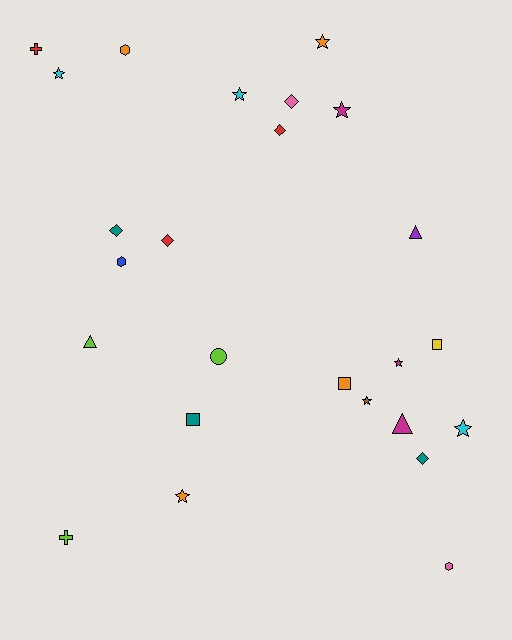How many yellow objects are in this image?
There is 1 yellow object.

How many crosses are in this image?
There are 2 crosses.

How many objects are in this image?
There are 25 objects.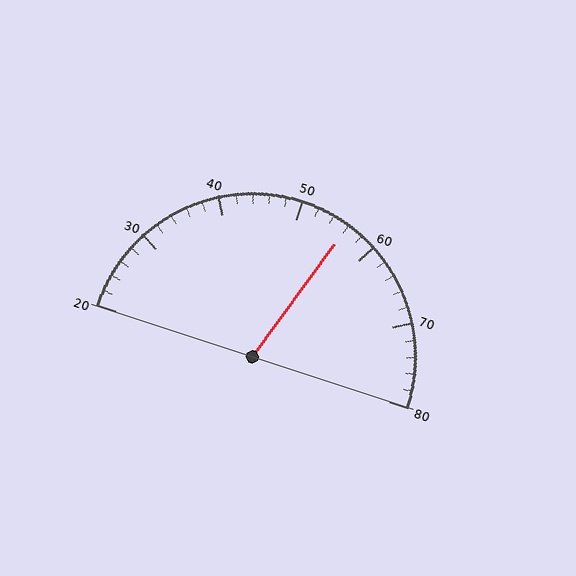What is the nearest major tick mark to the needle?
The nearest major tick mark is 60.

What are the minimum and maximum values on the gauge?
The gauge ranges from 20 to 80.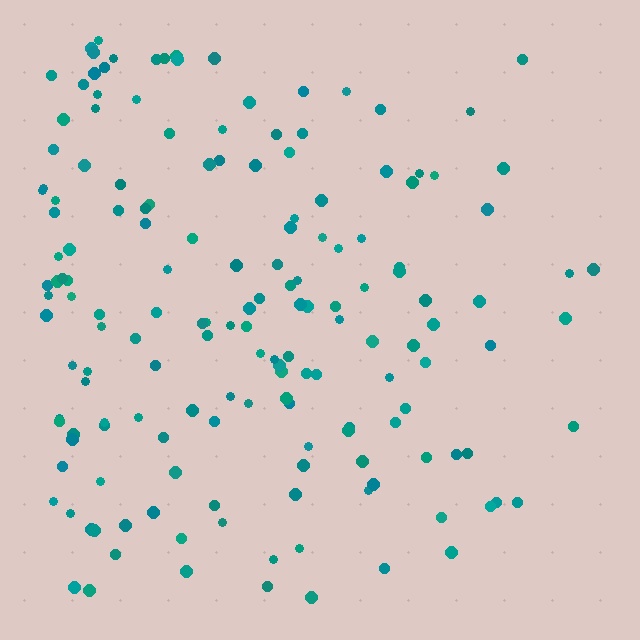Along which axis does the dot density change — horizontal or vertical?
Horizontal.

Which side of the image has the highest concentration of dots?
The left.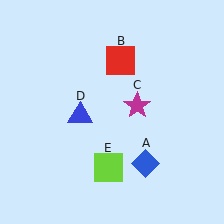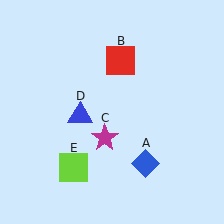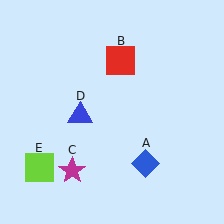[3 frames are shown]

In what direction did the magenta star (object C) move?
The magenta star (object C) moved down and to the left.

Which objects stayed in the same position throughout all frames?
Blue diamond (object A) and red square (object B) and blue triangle (object D) remained stationary.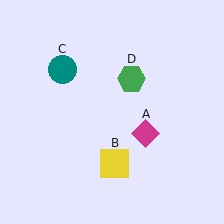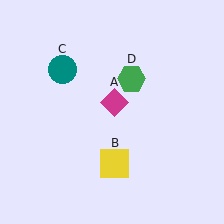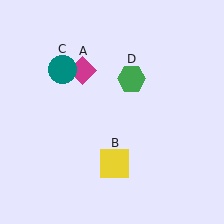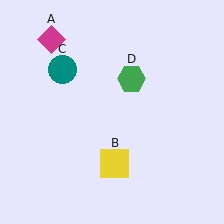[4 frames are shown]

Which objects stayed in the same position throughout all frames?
Yellow square (object B) and teal circle (object C) and green hexagon (object D) remained stationary.